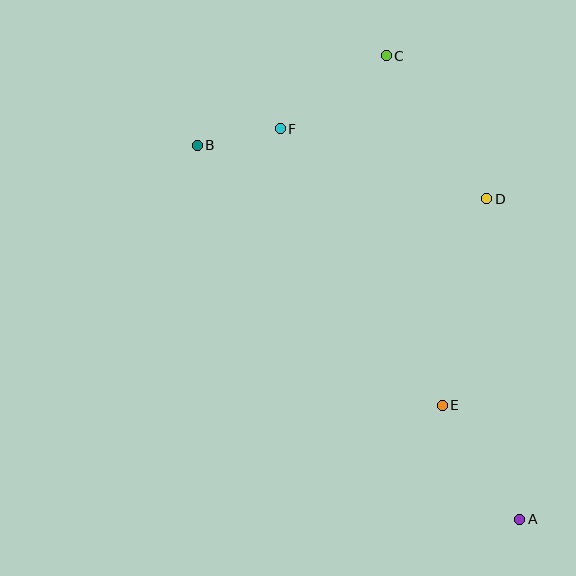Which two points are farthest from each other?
Points A and B are farthest from each other.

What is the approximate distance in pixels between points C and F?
The distance between C and F is approximately 129 pixels.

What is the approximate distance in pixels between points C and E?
The distance between C and E is approximately 354 pixels.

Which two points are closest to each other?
Points B and F are closest to each other.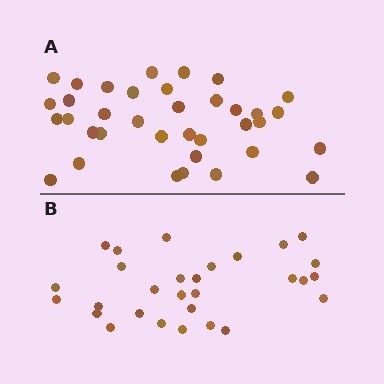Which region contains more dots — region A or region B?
Region A (the top region) has more dots.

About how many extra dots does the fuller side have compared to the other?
Region A has roughly 8 or so more dots than region B.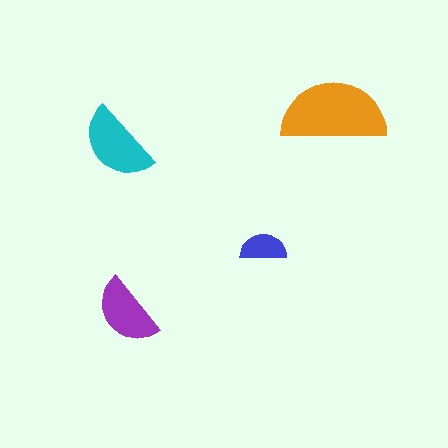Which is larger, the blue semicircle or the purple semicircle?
The purple one.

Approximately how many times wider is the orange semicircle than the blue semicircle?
About 2.5 times wider.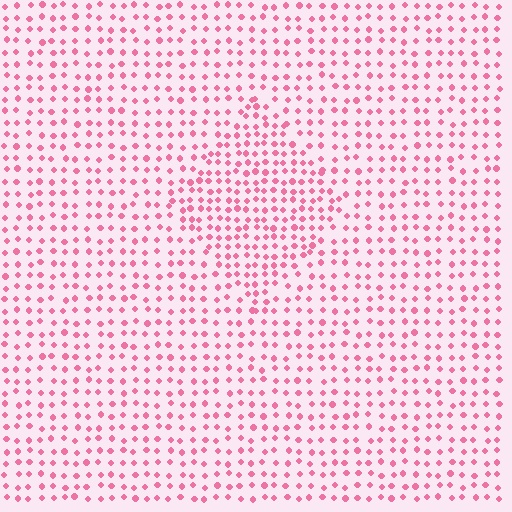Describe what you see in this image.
The image contains small pink elements arranged at two different densities. A diamond-shaped region is visible where the elements are more densely packed than the surrounding area.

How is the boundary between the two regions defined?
The boundary is defined by a change in element density (approximately 1.6x ratio). All elements are the same color, size, and shape.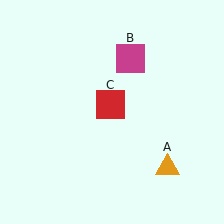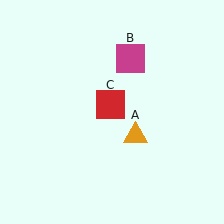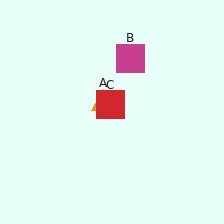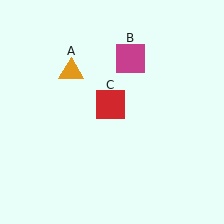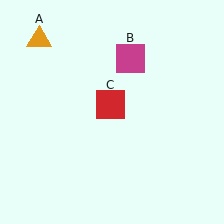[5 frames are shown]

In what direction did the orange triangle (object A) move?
The orange triangle (object A) moved up and to the left.